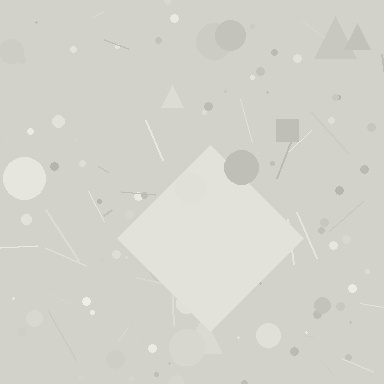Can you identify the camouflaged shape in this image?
The camouflaged shape is a diamond.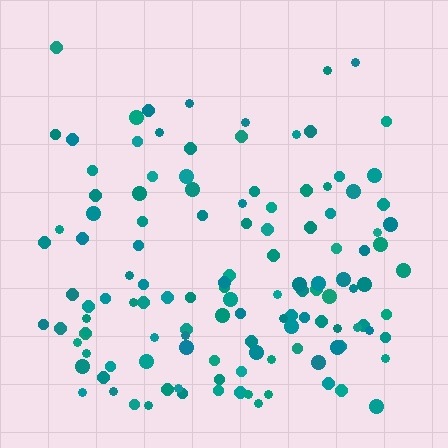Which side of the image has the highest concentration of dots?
The bottom.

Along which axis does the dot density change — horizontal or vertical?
Vertical.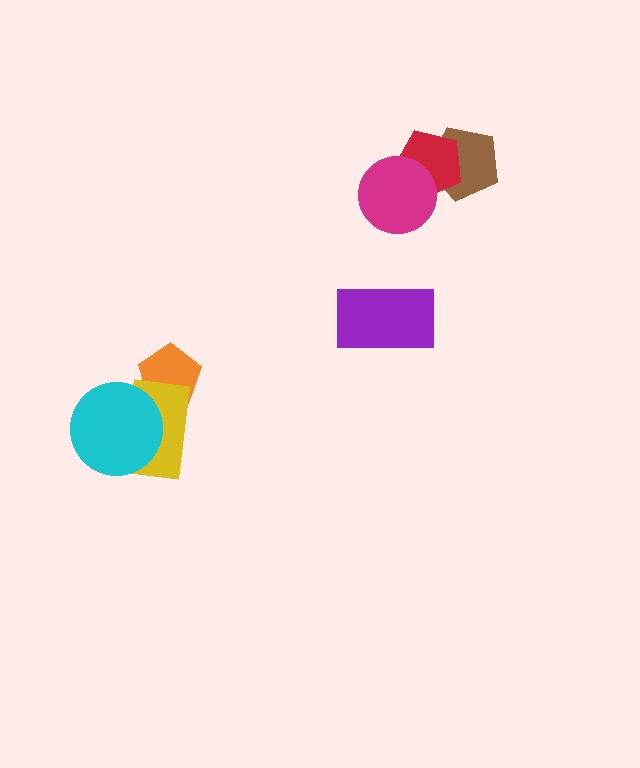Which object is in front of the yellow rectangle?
The cyan circle is in front of the yellow rectangle.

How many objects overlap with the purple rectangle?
0 objects overlap with the purple rectangle.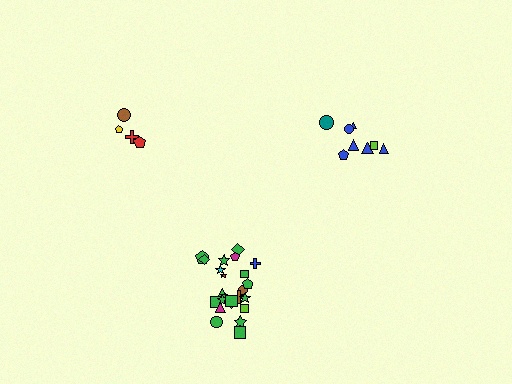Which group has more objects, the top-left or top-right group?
The top-right group.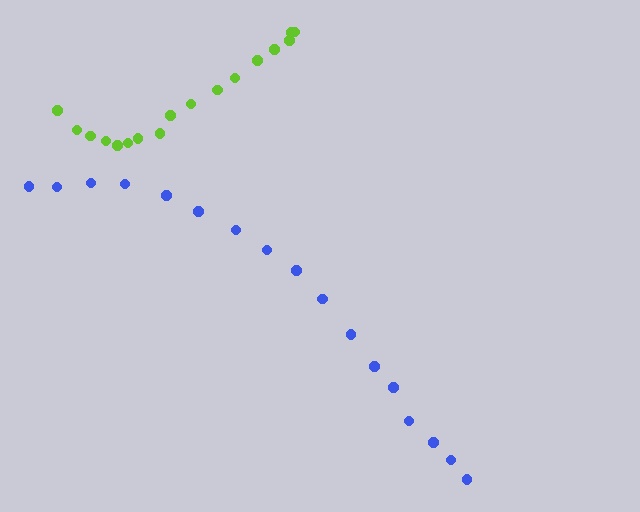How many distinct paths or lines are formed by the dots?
There are 2 distinct paths.